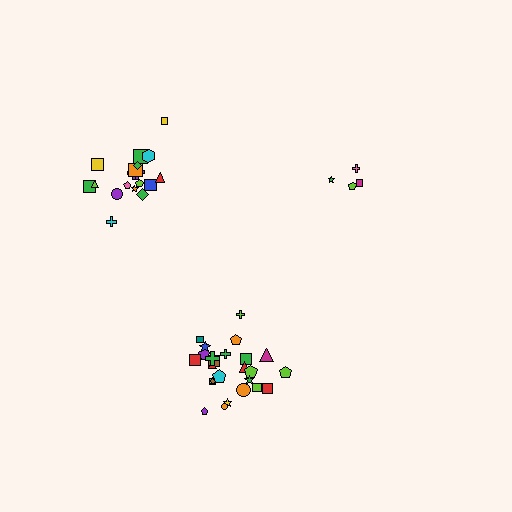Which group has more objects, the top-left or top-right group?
The top-left group.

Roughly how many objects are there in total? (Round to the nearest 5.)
Roughly 45 objects in total.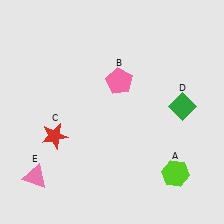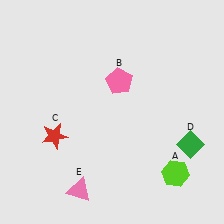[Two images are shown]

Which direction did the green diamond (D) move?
The green diamond (D) moved down.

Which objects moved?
The objects that moved are: the green diamond (D), the pink triangle (E).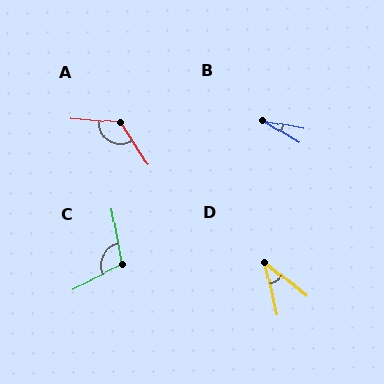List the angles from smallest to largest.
B (20°), D (38°), C (106°), A (128°).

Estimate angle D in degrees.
Approximately 38 degrees.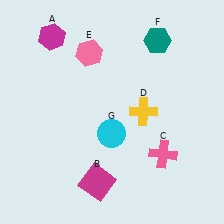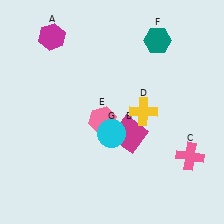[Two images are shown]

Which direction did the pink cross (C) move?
The pink cross (C) moved right.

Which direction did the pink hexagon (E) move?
The pink hexagon (E) moved down.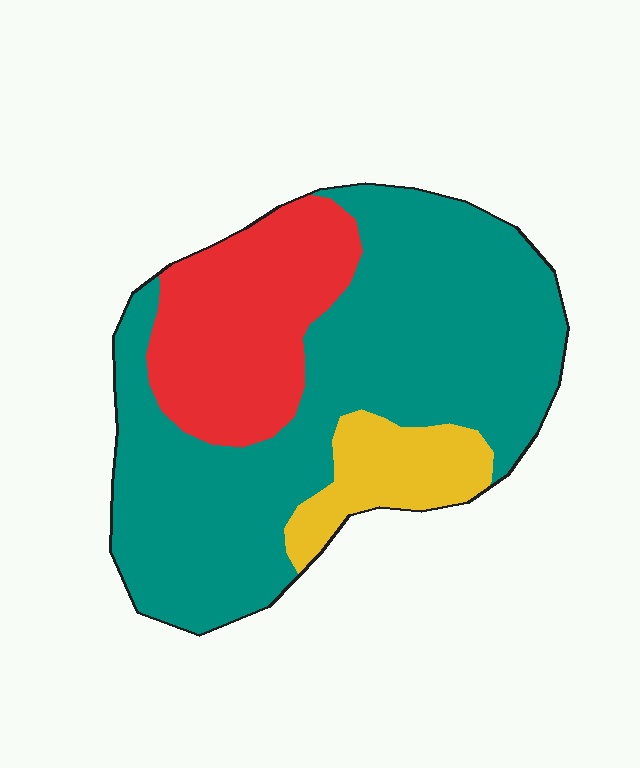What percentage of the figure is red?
Red covers roughly 25% of the figure.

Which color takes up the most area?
Teal, at roughly 65%.